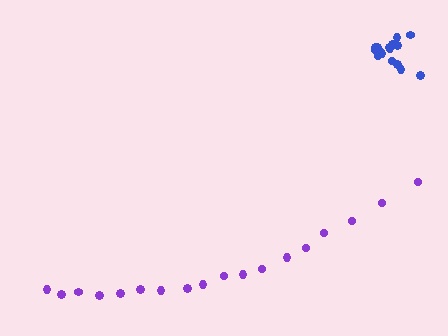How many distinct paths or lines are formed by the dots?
There are 2 distinct paths.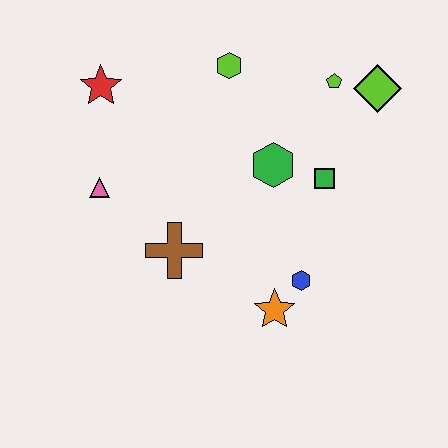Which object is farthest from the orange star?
The red star is farthest from the orange star.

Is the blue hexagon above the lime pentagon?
No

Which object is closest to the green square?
The green hexagon is closest to the green square.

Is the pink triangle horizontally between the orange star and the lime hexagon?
No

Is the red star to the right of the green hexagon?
No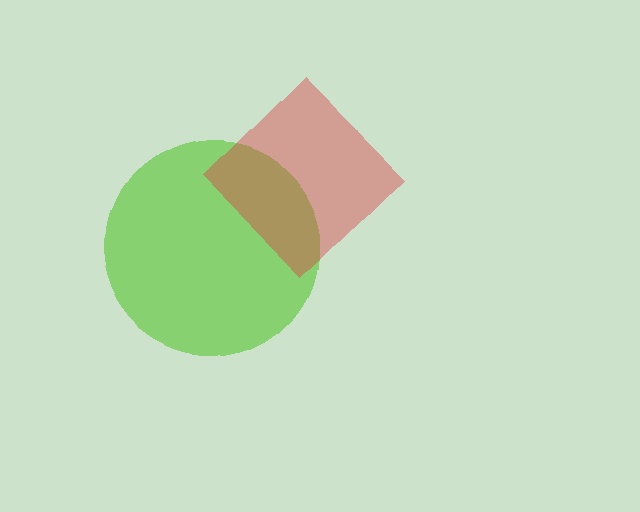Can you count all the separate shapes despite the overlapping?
Yes, there are 2 separate shapes.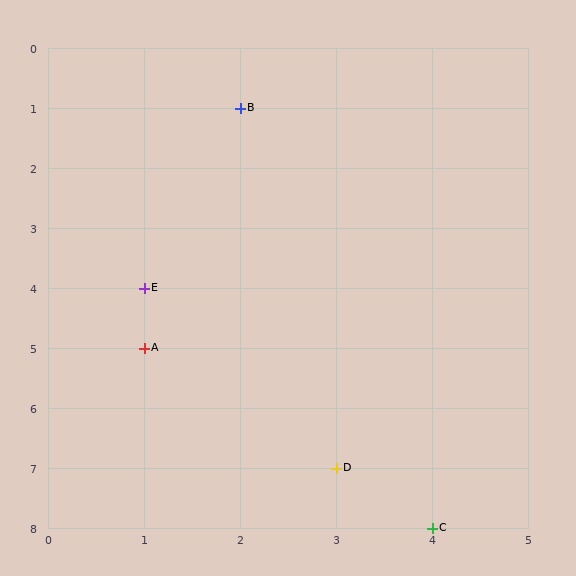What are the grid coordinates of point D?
Point D is at grid coordinates (3, 7).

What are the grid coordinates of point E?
Point E is at grid coordinates (1, 4).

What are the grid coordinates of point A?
Point A is at grid coordinates (1, 5).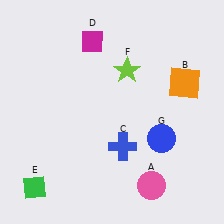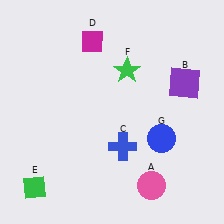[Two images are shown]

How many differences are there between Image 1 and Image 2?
There are 2 differences between the two images.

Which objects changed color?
B changed from orange to purple. F changed from lime to green.